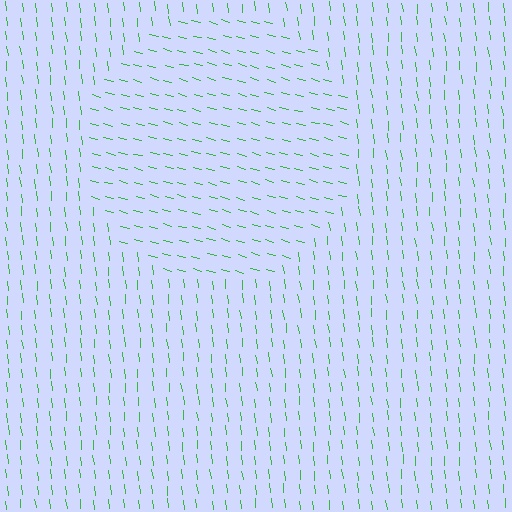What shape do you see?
I see a circle.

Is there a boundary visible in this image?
Yes, there is a texture boundary formed by a change in line orientation.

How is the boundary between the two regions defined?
The boundary is defined purely by a change in line orientation (approximately 68 degrees difference). All lines are the same color and thickness.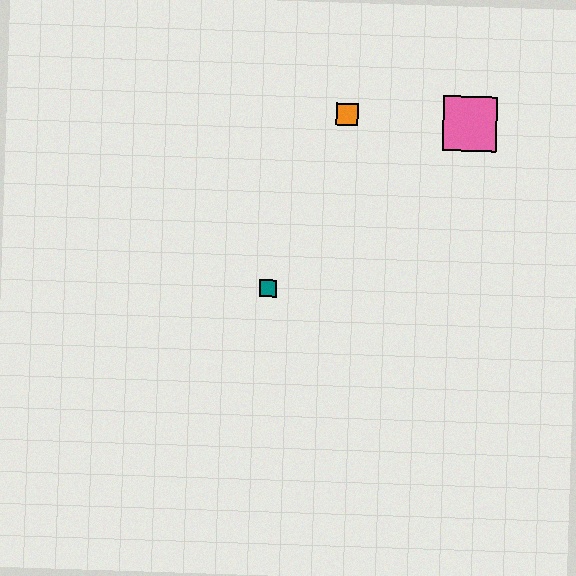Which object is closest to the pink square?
The orange square is closest to the pink square.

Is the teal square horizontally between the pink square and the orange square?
No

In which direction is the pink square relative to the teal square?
The pink square is to the right of the teal square.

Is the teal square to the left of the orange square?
Yes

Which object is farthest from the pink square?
The teal square is farthest from the pink square.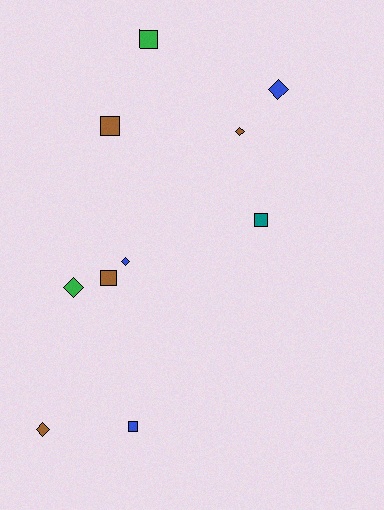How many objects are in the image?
There are 10 objects.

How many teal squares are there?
There is 1 teal square.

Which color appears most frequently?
Brown, with 4 objects.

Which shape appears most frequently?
Square, with 5 objects.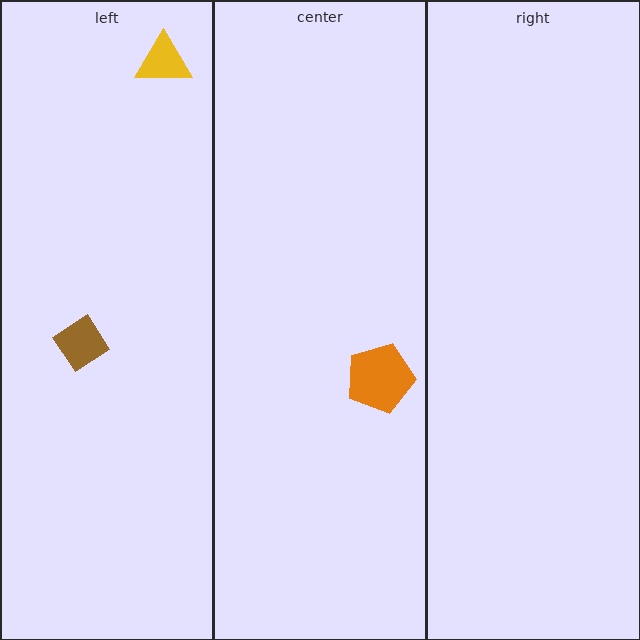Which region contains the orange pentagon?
The center region.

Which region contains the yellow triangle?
The left region.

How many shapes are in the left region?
2.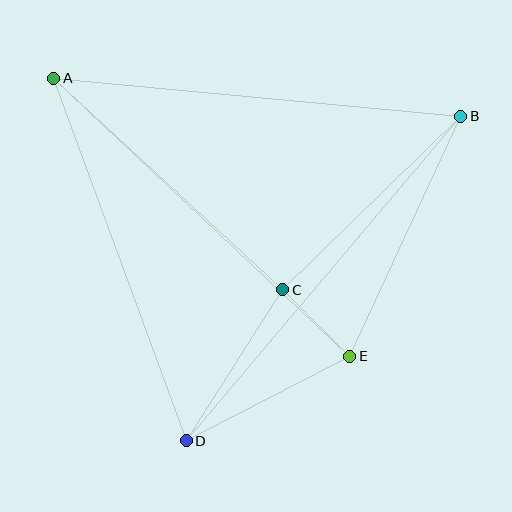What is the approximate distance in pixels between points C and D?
The distance between C and D is approximately 179 pixels.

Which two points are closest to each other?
Points C and E are closest to each other.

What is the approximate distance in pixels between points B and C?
The distance between B and C is approximately 249 pixels.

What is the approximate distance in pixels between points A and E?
The distance between A and E is approximately 406 pixels.